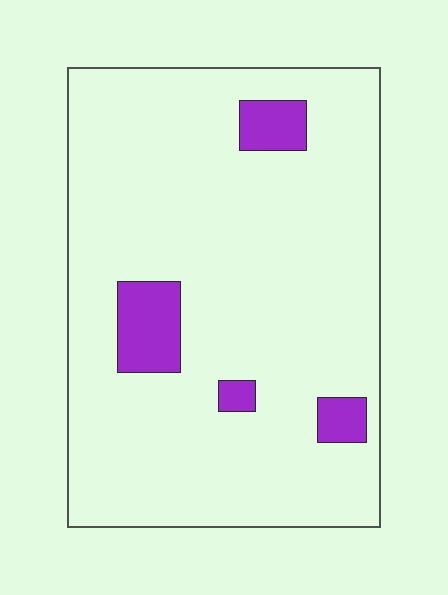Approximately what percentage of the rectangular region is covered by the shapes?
Approximately 10%.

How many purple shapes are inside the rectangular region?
4.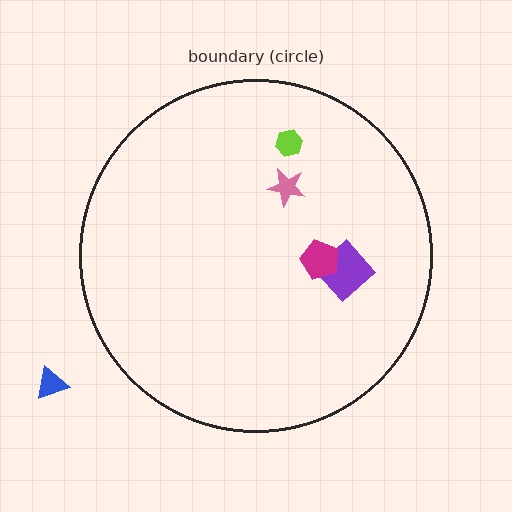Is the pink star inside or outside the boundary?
Inside.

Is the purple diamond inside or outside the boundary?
Inside.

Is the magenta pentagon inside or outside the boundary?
Inside.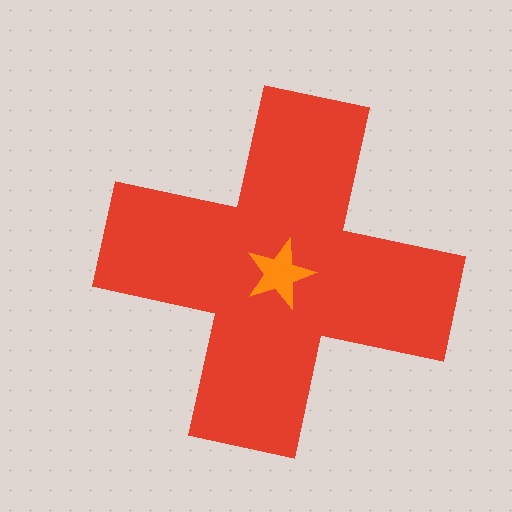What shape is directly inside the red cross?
The orange star.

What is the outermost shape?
The red cross.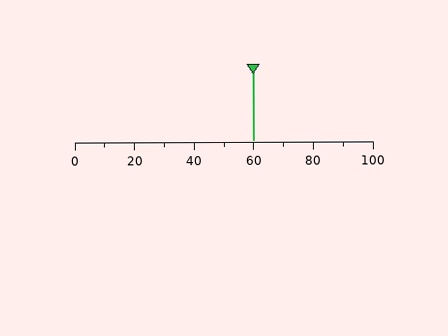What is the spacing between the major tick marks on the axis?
The major ticks are spaced 20 apart.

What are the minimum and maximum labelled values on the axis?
The axis runs from 0 to 100.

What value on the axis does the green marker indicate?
The marker indicates approximately 60.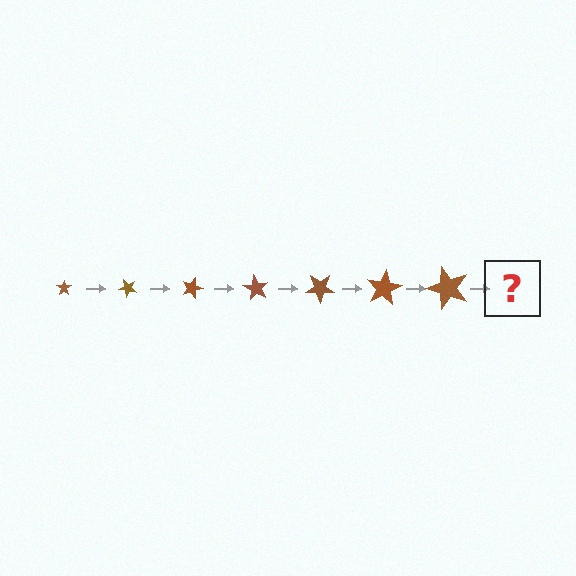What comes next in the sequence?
The next element should be a star, larger than the previous one and rotated 315 degrees from the start.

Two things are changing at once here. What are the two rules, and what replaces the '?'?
The two rules are that the star grows larger each step and it rotates 45 degrees each step. The '?' should be a star, larger than the previous one and rotated 315 degrees from the start.